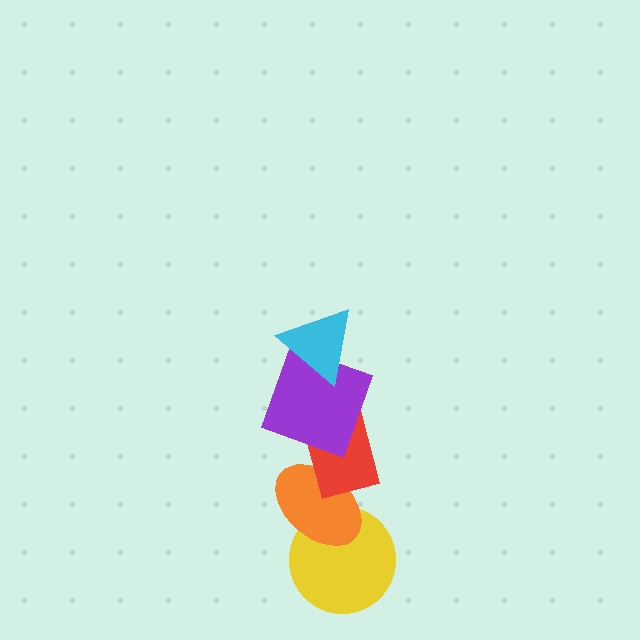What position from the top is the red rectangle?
The red rectangle is 3rd from the top.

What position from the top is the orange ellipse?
The orange ellipse is 4th from the top.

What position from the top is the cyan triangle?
The cyan triangle is 1st from the top.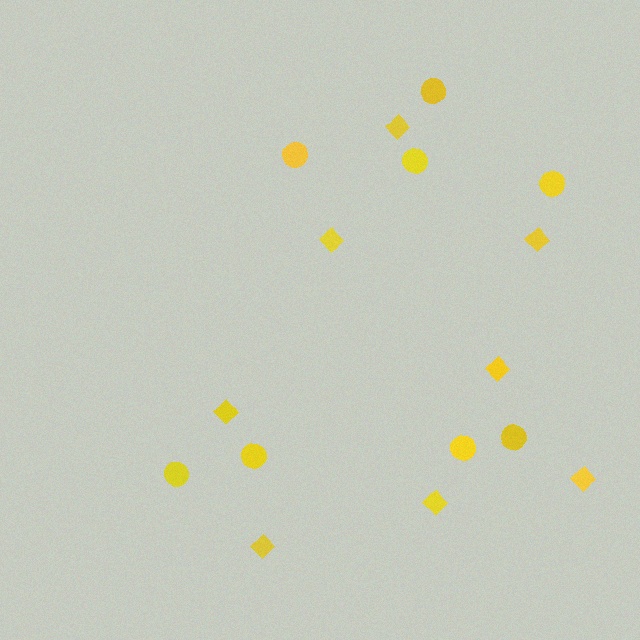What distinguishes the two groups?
There are 2 groups: one group of diamonds (8) and one group of circles (8).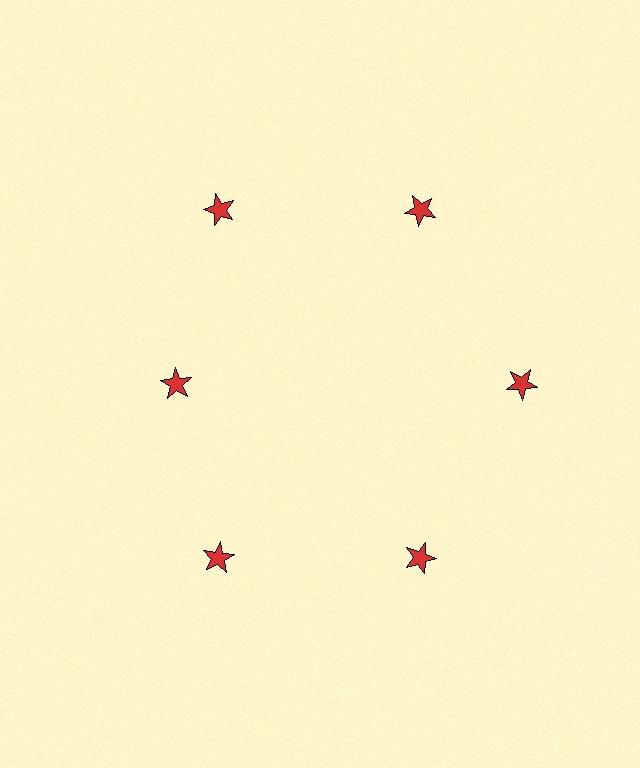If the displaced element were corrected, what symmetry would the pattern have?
It would have 6-fold rotational symmetry — the pattern would map onto itself every 60 degrees.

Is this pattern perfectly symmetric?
No. The 6 red stars are arranged in a ring, but one element near the 9 o'clock position is pulled inward toward the center, breaking the 6-fold rotational symmetry.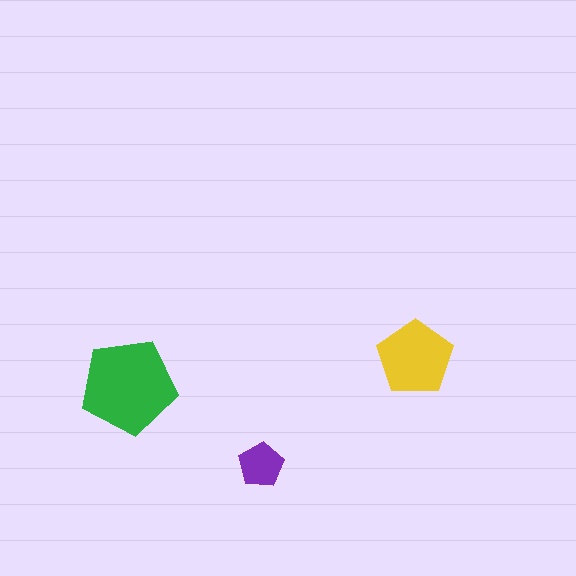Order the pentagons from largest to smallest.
the green one, the yellow one, the purple one.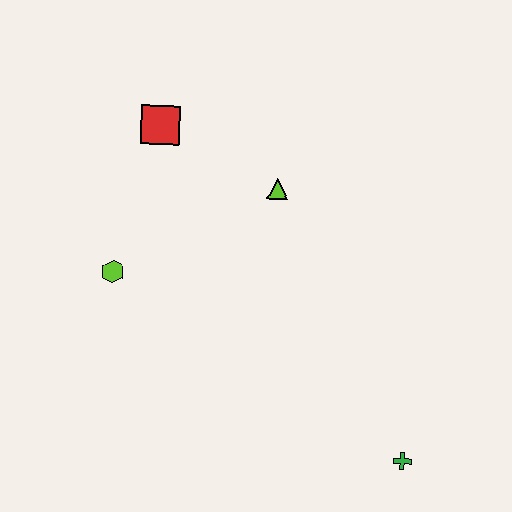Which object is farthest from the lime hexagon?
The green cross is farthest from the lime hexagon.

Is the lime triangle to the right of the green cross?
No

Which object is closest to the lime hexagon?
The red square is closest to the lime hexagon.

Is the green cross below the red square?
Yes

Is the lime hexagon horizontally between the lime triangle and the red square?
No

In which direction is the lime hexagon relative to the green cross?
The lime hexagon is to the left of the green cross.